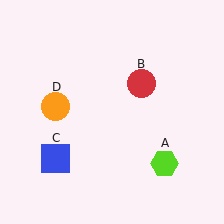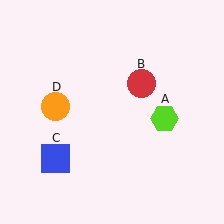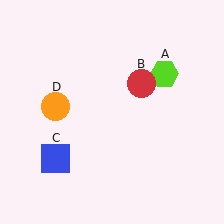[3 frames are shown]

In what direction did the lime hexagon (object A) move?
The lime hexagon (object A) moved up.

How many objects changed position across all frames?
1 object changed position: lime hexagon (object A).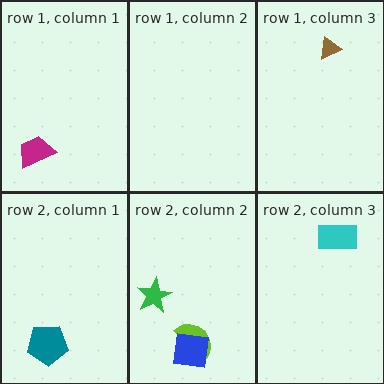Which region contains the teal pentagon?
The row 2, column 1 region.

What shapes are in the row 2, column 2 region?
The green star, the lime semicircle, the blue square.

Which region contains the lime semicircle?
The row 2, column 2 region.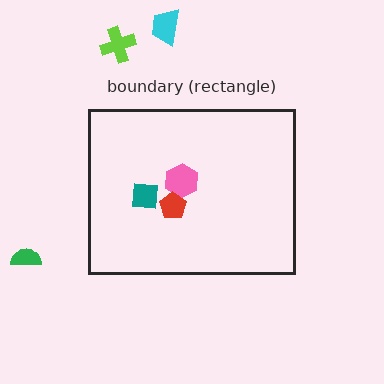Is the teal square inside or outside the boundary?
Inside.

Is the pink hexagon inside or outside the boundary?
Inside.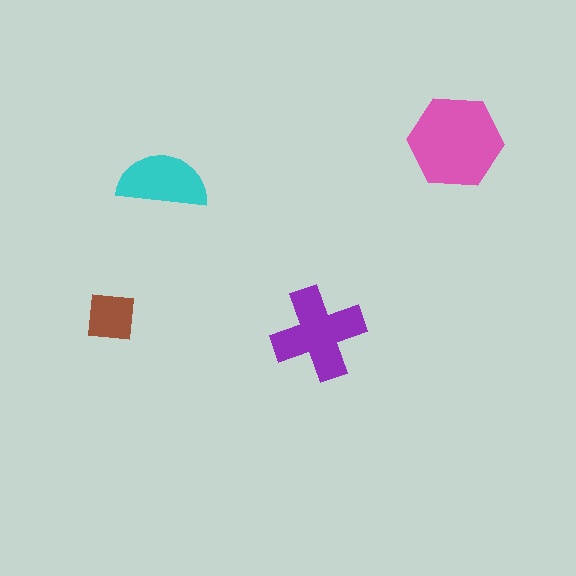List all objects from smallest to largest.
The brown square, the cyan semicircle, the purple cross, the pink hexagon.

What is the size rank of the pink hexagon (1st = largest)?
1st.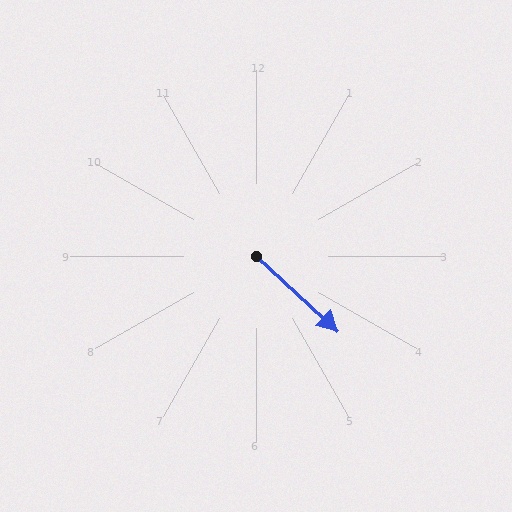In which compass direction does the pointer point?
Southeast.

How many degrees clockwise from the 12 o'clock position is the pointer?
Approximately 133 degrees.